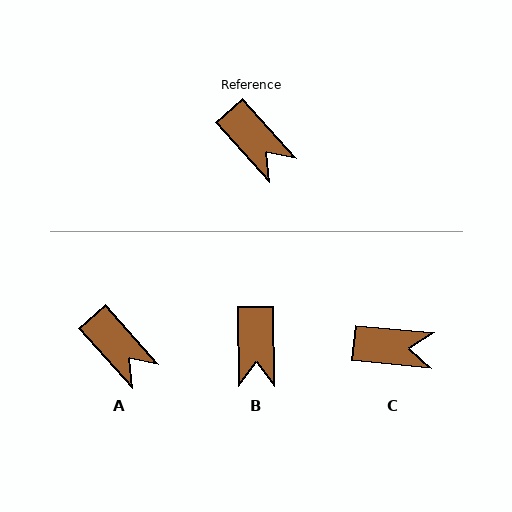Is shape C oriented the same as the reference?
No, it is off by about 43 degrees.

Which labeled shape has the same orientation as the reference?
A.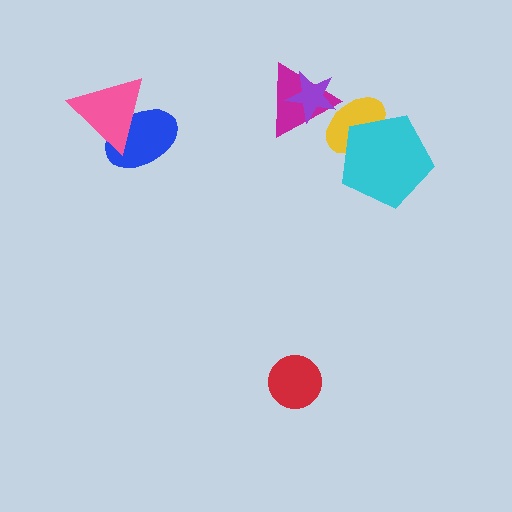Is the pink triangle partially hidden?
No, no other shape covers it.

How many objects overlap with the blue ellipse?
1 object overlaps with the blue ellipse.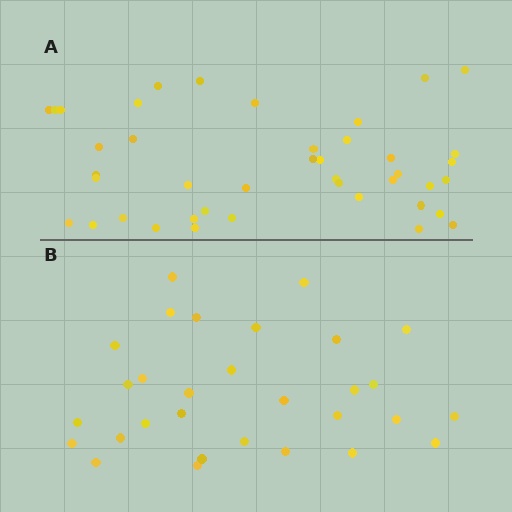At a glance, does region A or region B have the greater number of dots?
Region A (the top region) has more dots.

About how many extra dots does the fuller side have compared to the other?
Region A has roughly 12 or so more dots than region B.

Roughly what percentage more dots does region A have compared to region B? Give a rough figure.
About 40% more.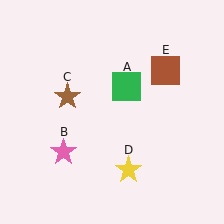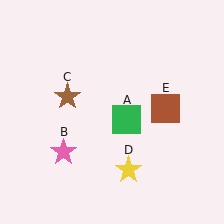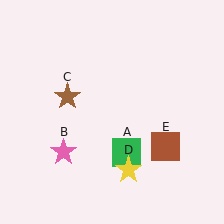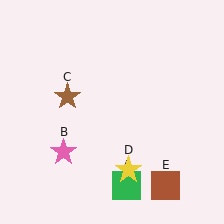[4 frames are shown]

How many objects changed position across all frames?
2 objects changed position: green square (object A), brown square (object E).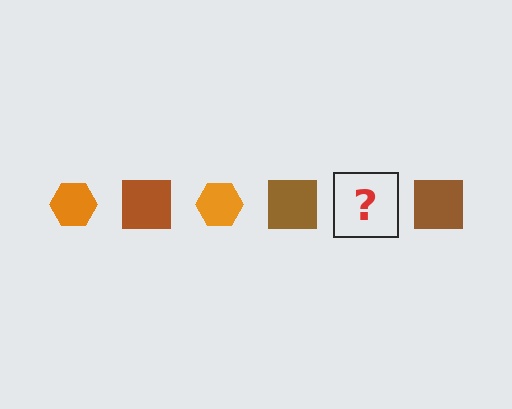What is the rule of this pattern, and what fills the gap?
The rule is that the pattern alternates between orange hexagon and brown square. The gap should be filled with an orange hexagon.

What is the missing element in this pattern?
The missing element is an orange hexagon.